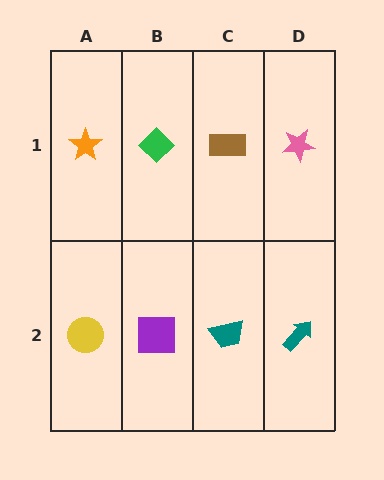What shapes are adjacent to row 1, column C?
A teal trapezoid (row 2, column C), a green diamond (row 1, column B), a pink star (row 1, column D).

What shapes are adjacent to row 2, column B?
A green diamond (row 1, column B), a yellow circle (row 2, column A), a teal trapezoid (row 2, column C).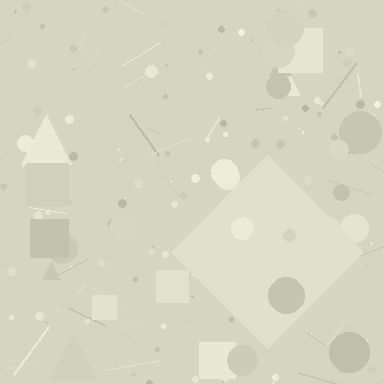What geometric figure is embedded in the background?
A diamond is embedded in the background.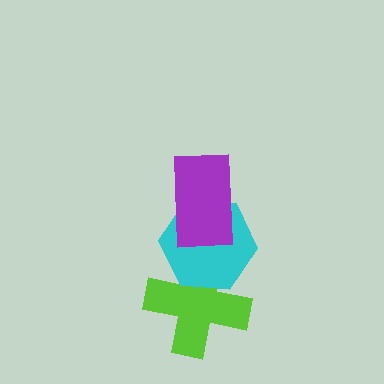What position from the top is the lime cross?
The lime cross is 3rd from the top.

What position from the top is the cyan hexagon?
The cyan hexagon is 2nd from the top.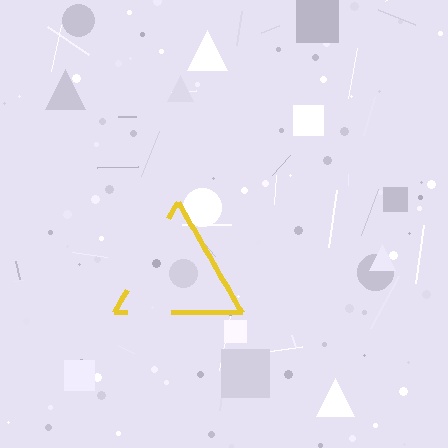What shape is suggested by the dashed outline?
The dashed outline suggests a triangle.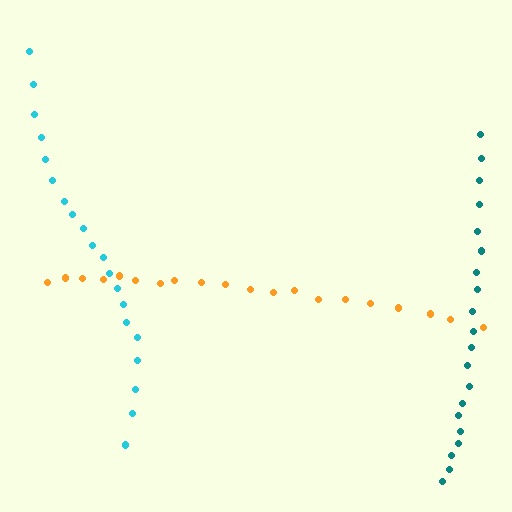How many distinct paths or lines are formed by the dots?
There are 3 distinct paths.